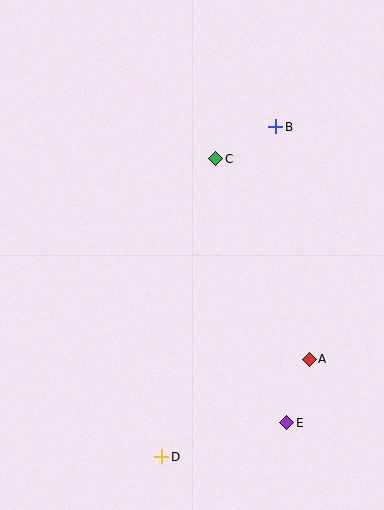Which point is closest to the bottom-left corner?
Point D is closest to the bottom-left corner.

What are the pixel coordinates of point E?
Point E is at (287, 423).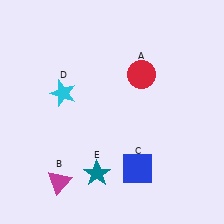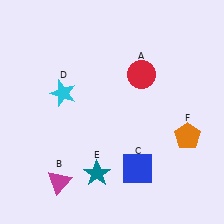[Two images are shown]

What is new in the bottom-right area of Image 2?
An orange pentagon (F) was added in the bottom-right area of Image 2.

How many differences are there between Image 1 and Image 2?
There is 1 difference between the two images.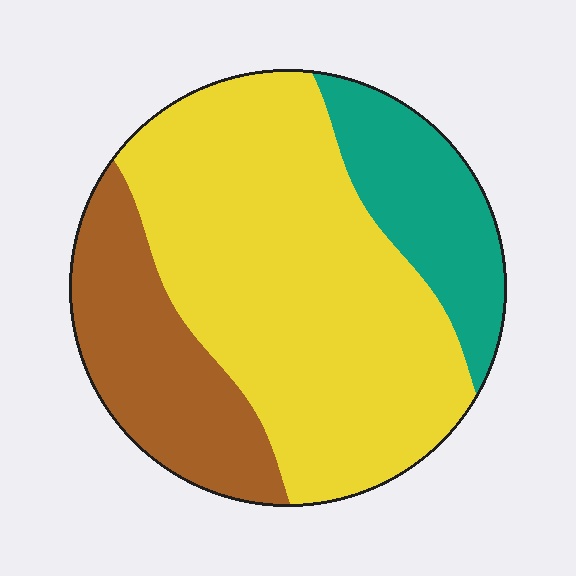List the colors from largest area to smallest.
From largest to smallest: yellow, brown, teal.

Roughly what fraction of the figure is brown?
Brown takes up about one quarter (1/4) of the figure.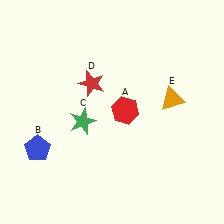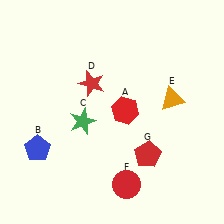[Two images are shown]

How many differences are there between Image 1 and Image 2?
There are 2 differences between the two images.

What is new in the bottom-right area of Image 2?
A red circle (F) was added in the bottom-right area of Image 2.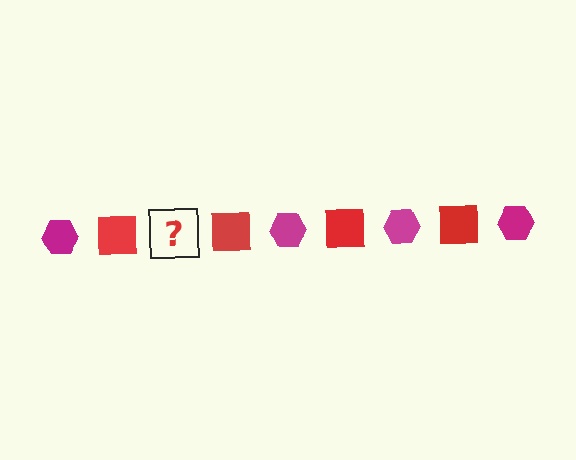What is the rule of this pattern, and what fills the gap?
The rule is that the pattern alternates between magenta hexagon and red square. The gap should be filled with a magenta hexagon.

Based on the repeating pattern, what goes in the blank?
The blank should be a magenta hexagon.